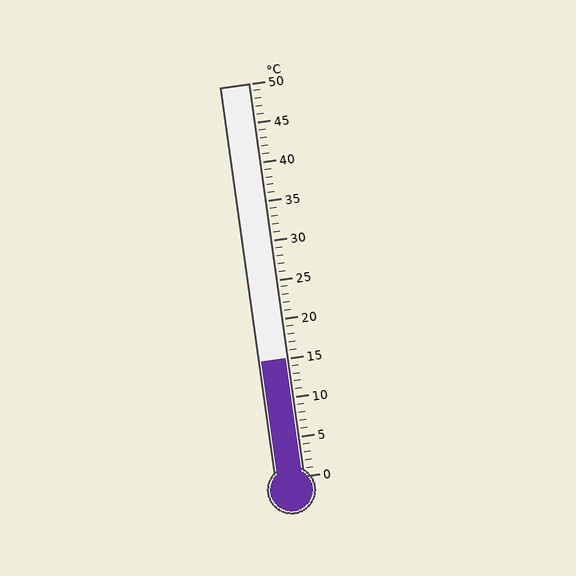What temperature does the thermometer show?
The thermometer shows approximately 15°C.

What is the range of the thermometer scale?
The thermometer scale ranges from 0°C to 50°C.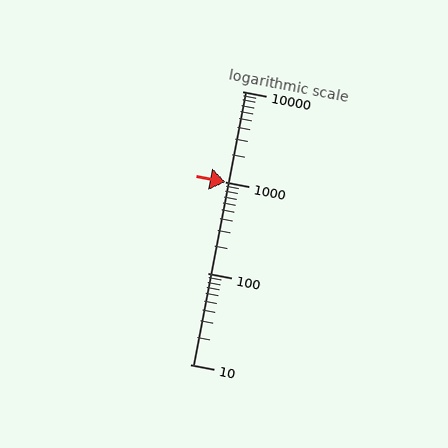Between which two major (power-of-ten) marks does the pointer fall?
The pointer is between 1000 and 10000.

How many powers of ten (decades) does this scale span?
The scale spans 3 decades, from 10 to 10000.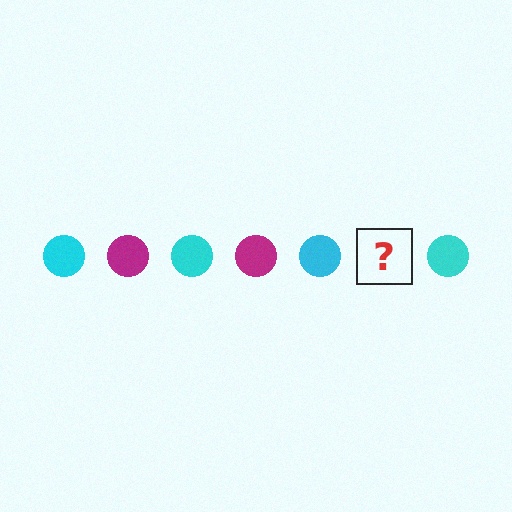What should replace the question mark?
The question mark should be replaced with a magenta circle.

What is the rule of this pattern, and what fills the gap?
The rule is that the pattern cycles through cyan, magenta circles. The gap should be filled with a magenta circle.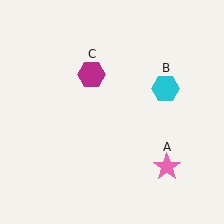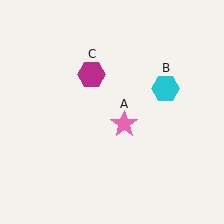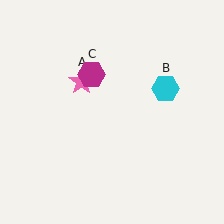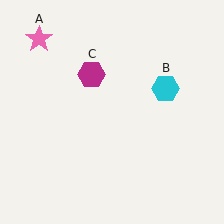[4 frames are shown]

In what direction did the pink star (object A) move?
The pink star (object A) moved up and to the left.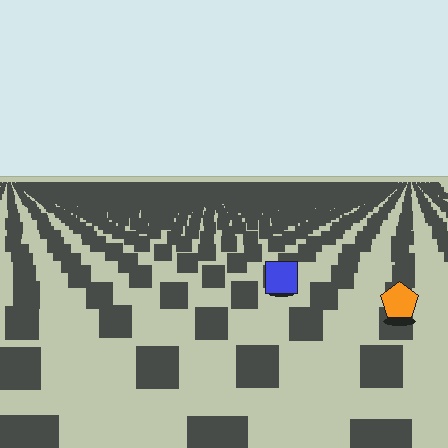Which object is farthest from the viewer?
The blue square is farthest from the viewer. It appears smaller and the ground texture around it is denser.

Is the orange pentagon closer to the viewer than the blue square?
Yes. The orange pentagon is closer — you can tell from the texture gradient: the ground texture is coarser near it.